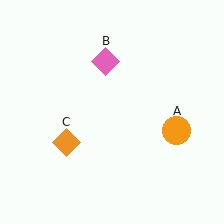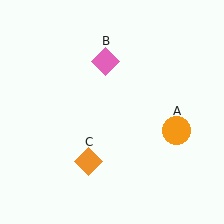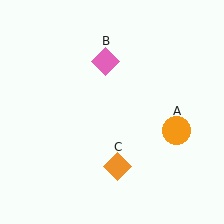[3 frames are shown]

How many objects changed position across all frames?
1 object changed position: orange diamond (object C).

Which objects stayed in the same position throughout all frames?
Orange circle (object A) and pink diamond (object B) remained stationary.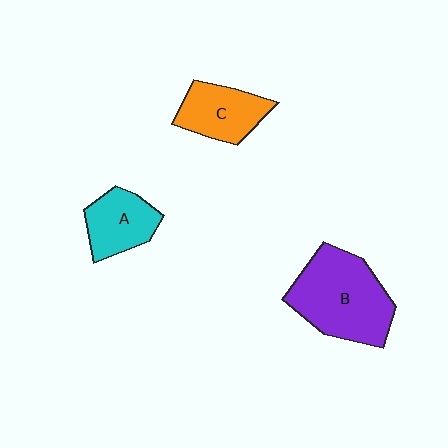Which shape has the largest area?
Shape B (purple).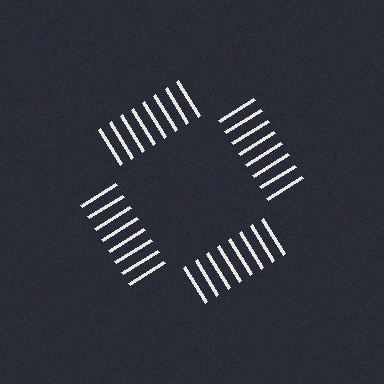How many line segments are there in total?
32 — 8 along each of the 4 edges.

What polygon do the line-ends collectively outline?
An illusory square — the line segments terminate on its edges but no continuous stroke is drawn.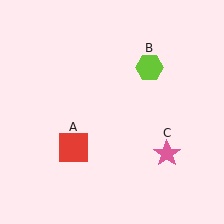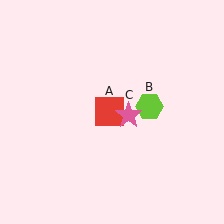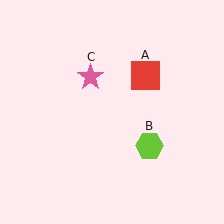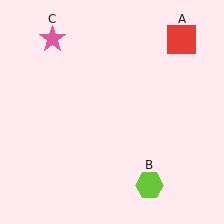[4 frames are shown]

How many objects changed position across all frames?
3 objects changed position: red square (object A), lime hexagon (object B), pink star (object C).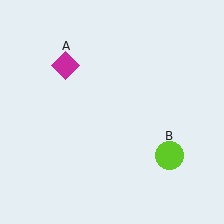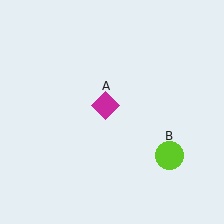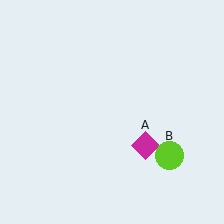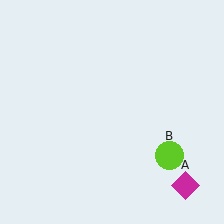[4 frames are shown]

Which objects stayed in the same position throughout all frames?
Lime circle (object B) remained stationary.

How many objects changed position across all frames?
1 object changed position: magenta diamond (object A).